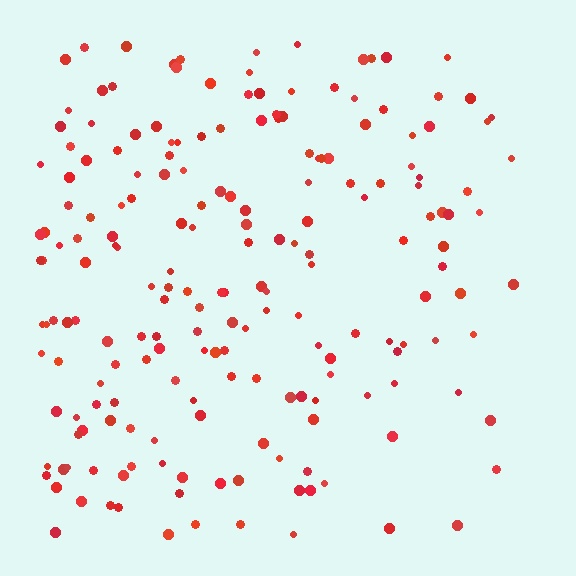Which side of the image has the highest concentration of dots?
The left.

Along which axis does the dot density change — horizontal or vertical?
Horizontal.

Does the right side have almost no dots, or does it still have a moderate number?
Still a moderate number, just noticeably fewer than the left.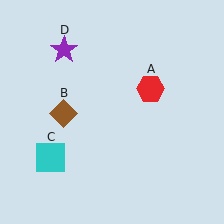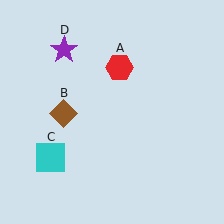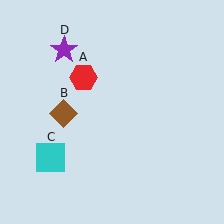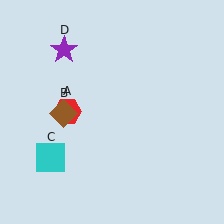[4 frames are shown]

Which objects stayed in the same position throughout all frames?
Brown diamond (object B) and cyan square (object C) and purple star (object D) remained stationary.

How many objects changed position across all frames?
1 object changed position: red hexagon (object A).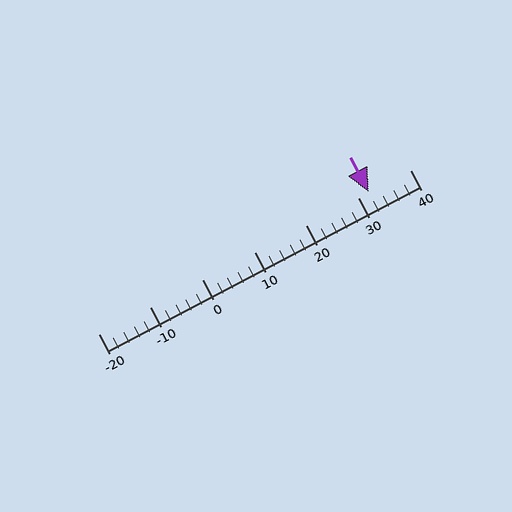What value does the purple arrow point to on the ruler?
The purple arrow points to approximately 32.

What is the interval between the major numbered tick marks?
The major tick marks are spaced 10 units apart.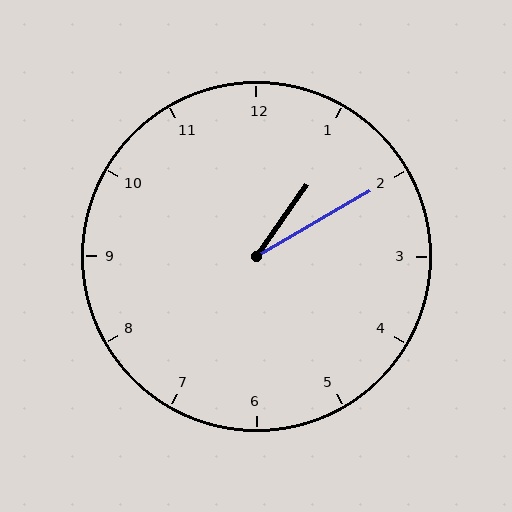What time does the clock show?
1:10.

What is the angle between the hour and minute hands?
Approximately 25 degrees.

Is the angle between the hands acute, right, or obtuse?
It is acute.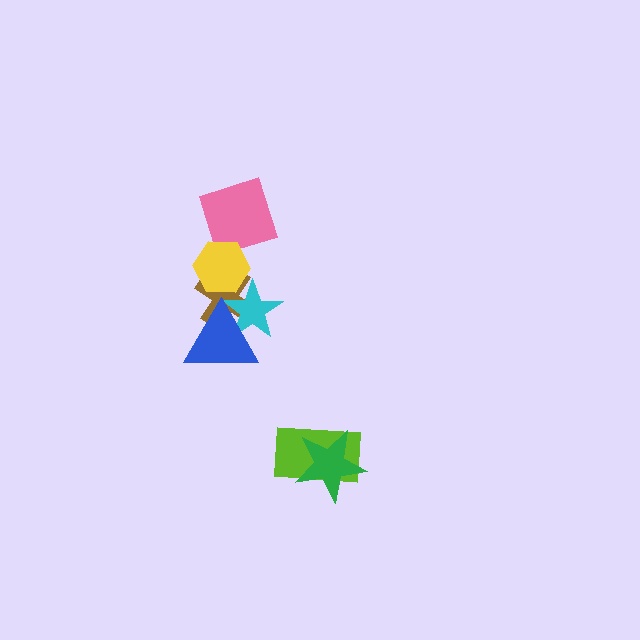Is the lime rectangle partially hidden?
Yes, it is partially covered by another shape.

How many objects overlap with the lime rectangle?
1 object overlaps with the lime rectangle.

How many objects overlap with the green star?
1 object overlaps with the green star.